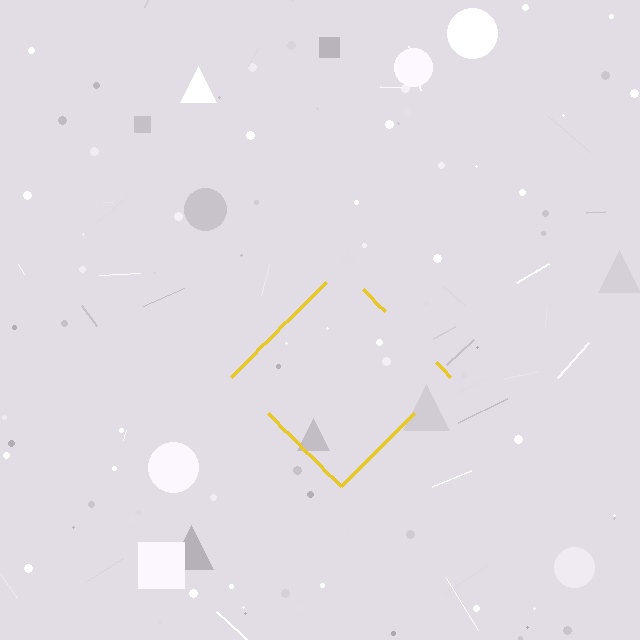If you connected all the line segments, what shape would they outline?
They would outline a diamond.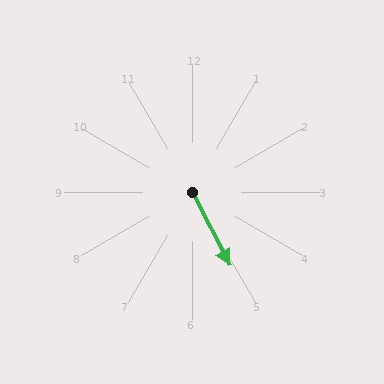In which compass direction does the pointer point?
Southeast.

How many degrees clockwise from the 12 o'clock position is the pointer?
Approximately 153 degrees.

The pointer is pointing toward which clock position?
Roughly 5 o'clock.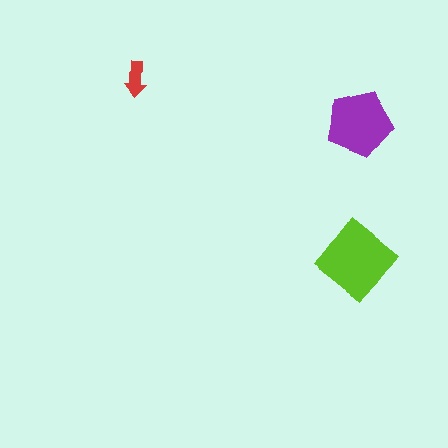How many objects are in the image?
There are 3 objects in the image.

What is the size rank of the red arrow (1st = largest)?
3rd.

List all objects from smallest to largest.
The red arrow, the purple pentagon, the lime diamond.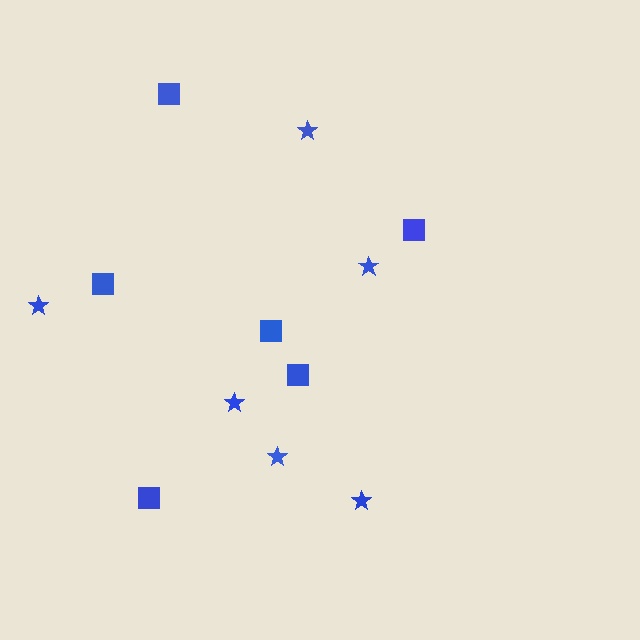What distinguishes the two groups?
There are 2 groups: one group of squares (6) and one group of stars (6).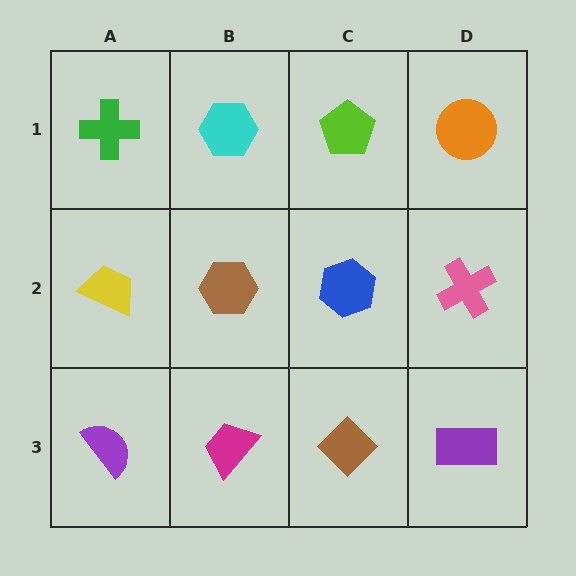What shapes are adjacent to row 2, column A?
A green cross (row 1, column A), a purple semicircle (row 3, column A), a brown hexagon (row 2, column B).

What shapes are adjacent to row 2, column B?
A cyan hexagon (row 1, column B), a magenta trapezoid (row 3, column B), a yellow trapezoid (row 2, column A), a blue hexagon (row 2, column C).